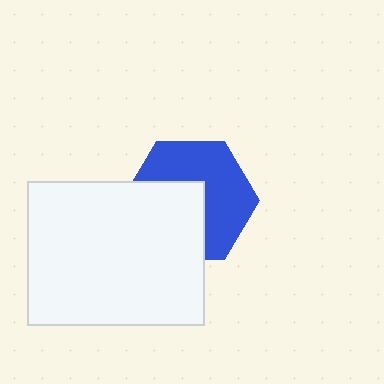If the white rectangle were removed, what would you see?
You would see the complete blue hexagon.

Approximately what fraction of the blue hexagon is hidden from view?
Roughly 44% of the blue hexagon is hidden behind the white rectangle.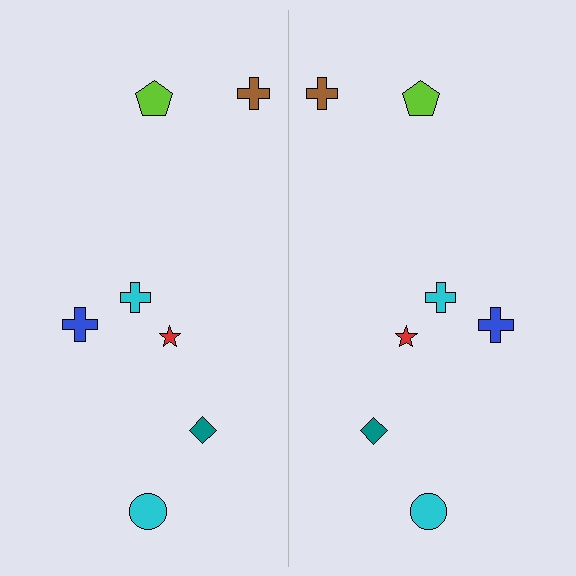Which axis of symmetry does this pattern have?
The pattern has a vertical axis of symmetry running through the center of the image.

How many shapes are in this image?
There are 14 shapes in this image.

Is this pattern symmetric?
Yes, this pattern has bilateral (reflection) symmetry.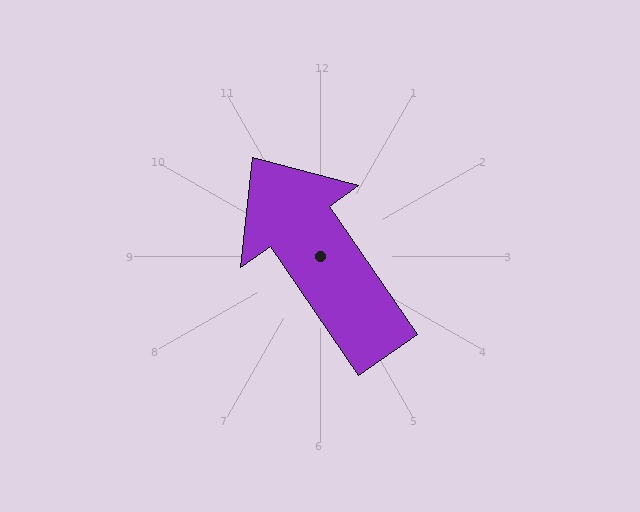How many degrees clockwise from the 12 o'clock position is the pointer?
Approximately 326 degrees.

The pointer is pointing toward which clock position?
Roughly 11 o'clock.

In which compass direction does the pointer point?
Northwest.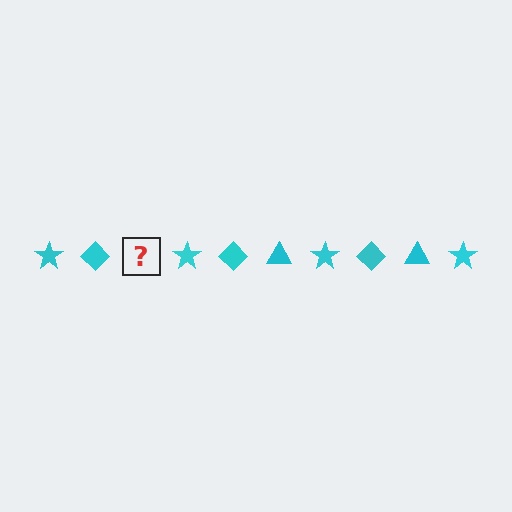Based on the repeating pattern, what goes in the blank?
The blank should be a cyan triangle.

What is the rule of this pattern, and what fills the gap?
The rule is that the pattern cycles through star, diamond, triangle shapes in cyan. The gap should be filled with a cyan triangle.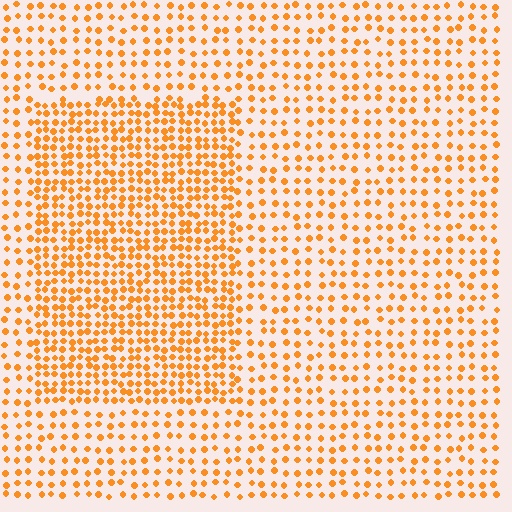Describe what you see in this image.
The image contains small orange elements arranged at two different densities. A rectangle-shaped region is visible where the elements are more densely packed than the surrounding area.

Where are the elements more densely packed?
The elements are more densely packed inside the rectangle boundary.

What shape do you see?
I see a rectangle.